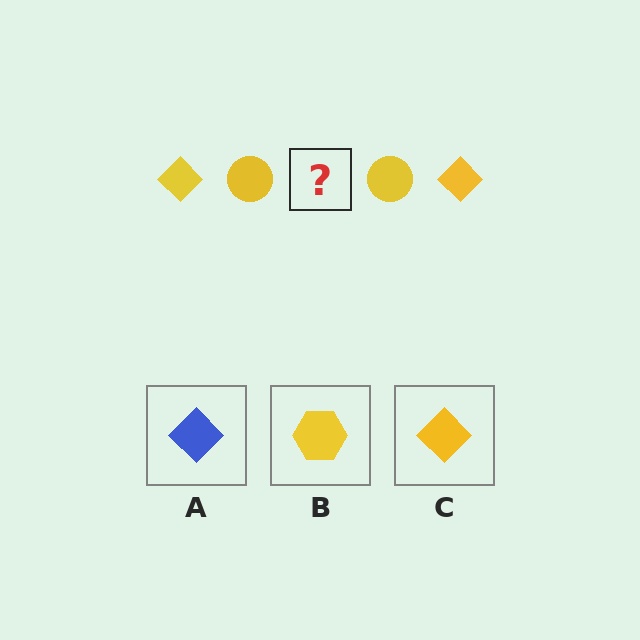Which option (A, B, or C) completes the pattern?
C.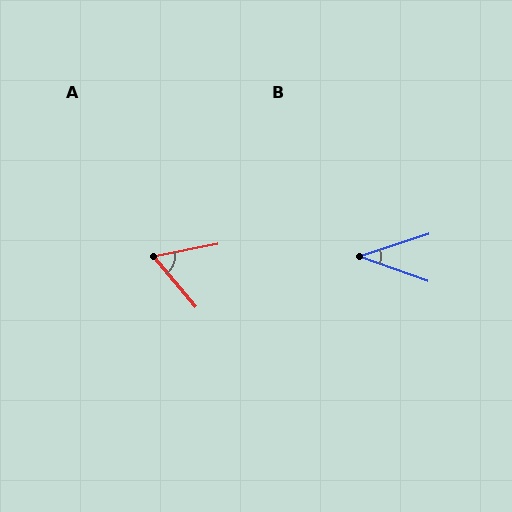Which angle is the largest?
A, at approximately 61 degrees.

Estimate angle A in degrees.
Approximately 61 degrees.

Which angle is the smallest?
B, at approximately 38 degrees.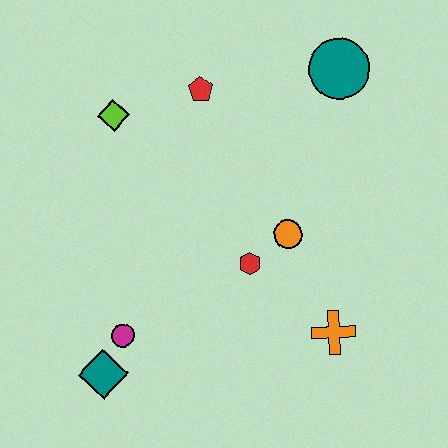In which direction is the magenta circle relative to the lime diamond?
The magenta circle is below the lime diamond.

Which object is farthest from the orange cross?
The lime diamond is farthest from the orange cross.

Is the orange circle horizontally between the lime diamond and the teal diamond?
No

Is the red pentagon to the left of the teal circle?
Yes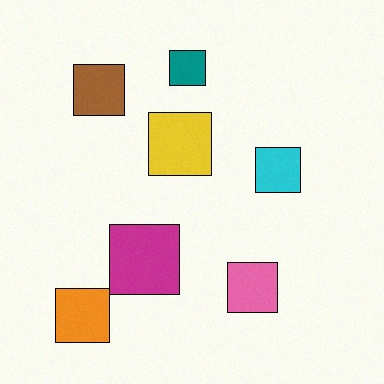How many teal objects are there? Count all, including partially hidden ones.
There is 1 teal object.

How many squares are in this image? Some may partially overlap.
There are 7 squares.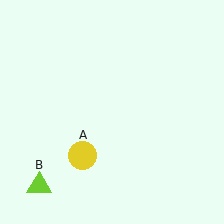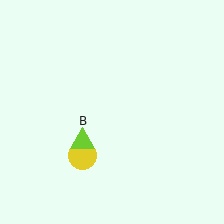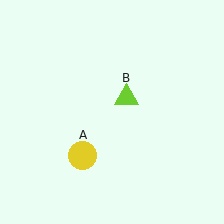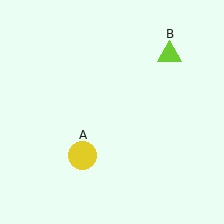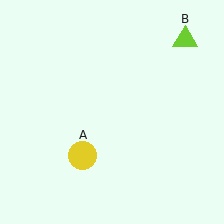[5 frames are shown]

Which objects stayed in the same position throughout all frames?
Yellow circle (object A) remained stationary.